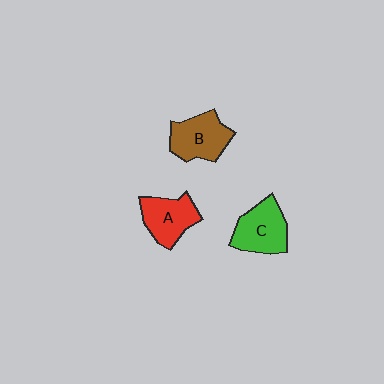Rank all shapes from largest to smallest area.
From largest to smallest: C (green), B (brown), A (red).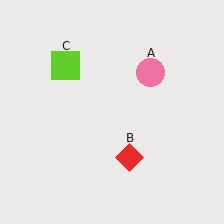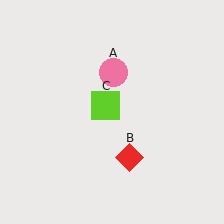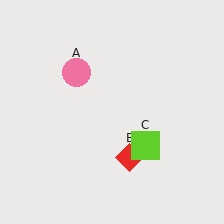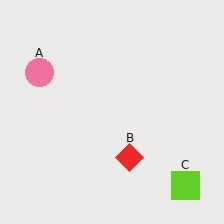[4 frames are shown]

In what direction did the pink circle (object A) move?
The pink circle (object A) moved left.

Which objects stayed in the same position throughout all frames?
Red diamond (object B) remained stationary.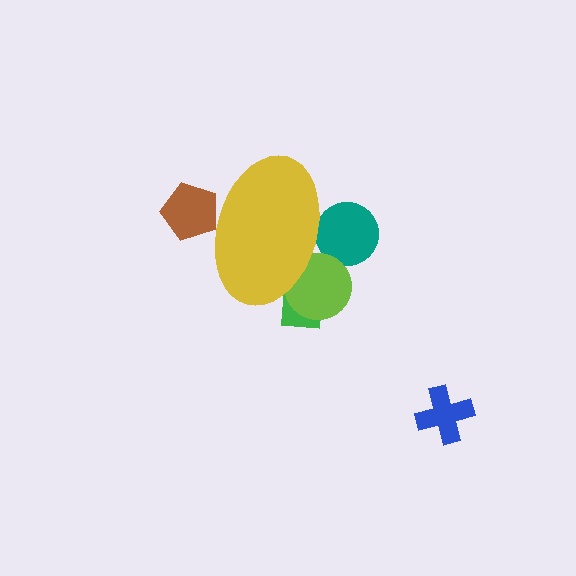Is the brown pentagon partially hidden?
Yes, the brown pentagon is partially hidden behind the yellow ellipse.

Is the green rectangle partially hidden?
Yes, the green rectangle is partially hidden behind the yellow ellipse.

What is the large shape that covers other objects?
A yellow ellipse.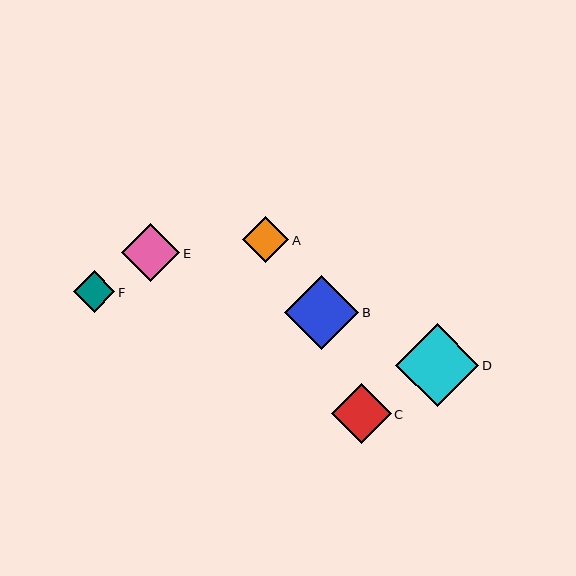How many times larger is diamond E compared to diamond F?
Diamond E is approximately 1.4 times the size of diamond F.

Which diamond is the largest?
Diamond D is the largest with a size of approximately 83 pixels.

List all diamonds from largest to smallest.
From largest to smallest: D, B, C, E, A, F.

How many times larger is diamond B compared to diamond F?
Diamond B is approximately 1.8 times the size of diamond F.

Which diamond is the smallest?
Diamond F is the smallest with a size of approximately 41 pixels.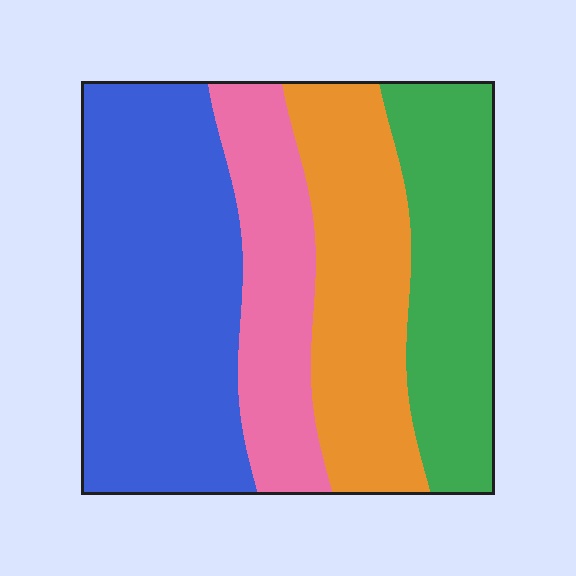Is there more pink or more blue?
Blue.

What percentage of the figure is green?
Green covers 21% of the figure.